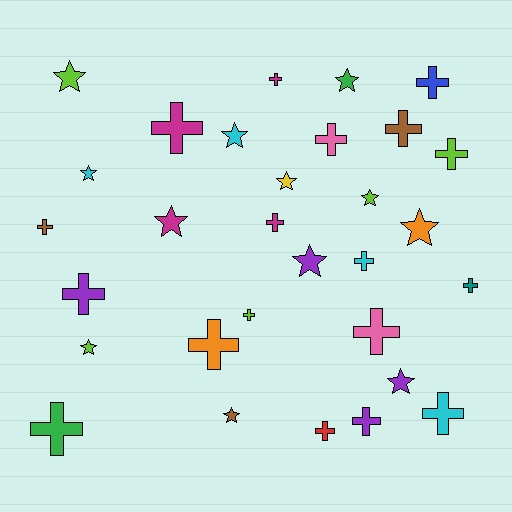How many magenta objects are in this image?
There are 4 magenta objects.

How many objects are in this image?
There are 30 objects.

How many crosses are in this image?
There are 18 crosses.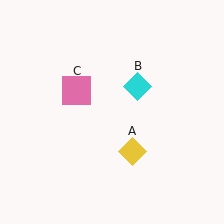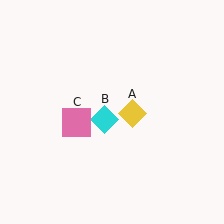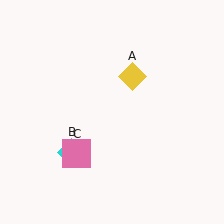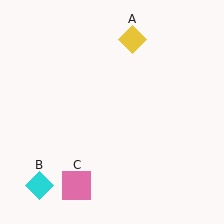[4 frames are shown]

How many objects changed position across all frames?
3 objects changed position: yellow diamond (object A), cyan diamond (object B), pink square (object C).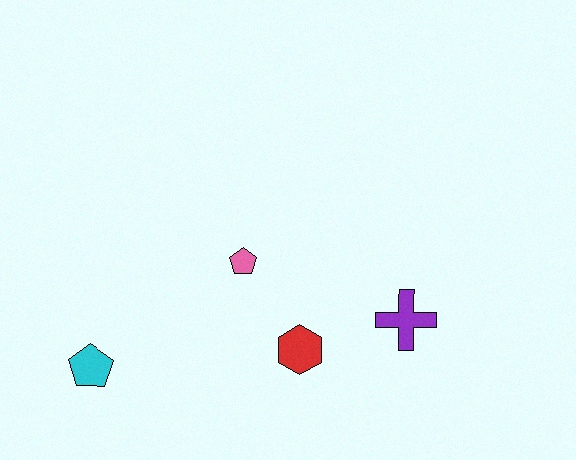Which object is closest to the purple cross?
The red hexagon is closest to the purple cross.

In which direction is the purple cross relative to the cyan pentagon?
The purple cross is to the right of the cyan pentagon.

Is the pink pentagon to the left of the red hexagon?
Yes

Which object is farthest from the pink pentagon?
The cyan pentagon is farthest from the pink pentagon.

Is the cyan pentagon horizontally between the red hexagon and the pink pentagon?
No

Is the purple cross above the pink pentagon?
No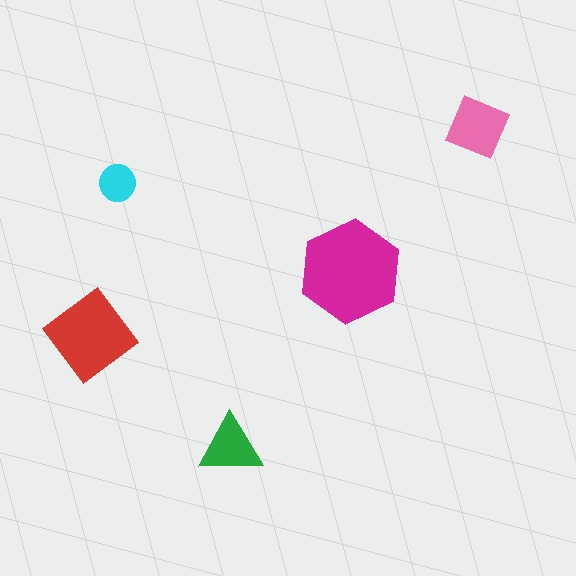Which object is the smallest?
The cyan circle.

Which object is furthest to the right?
The pink diamond is rightmost.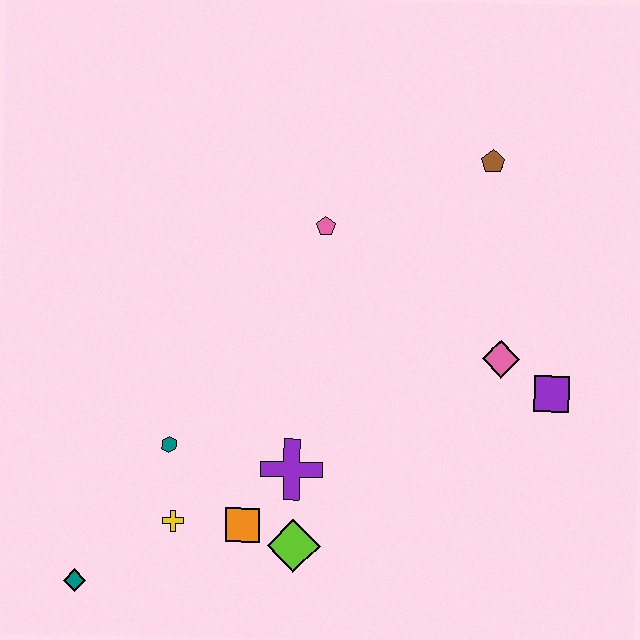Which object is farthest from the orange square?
The brown pentagon is farthest from the orange square.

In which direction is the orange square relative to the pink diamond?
The orange square is to the left of the pink diamond.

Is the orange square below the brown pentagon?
Yes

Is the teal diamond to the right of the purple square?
No